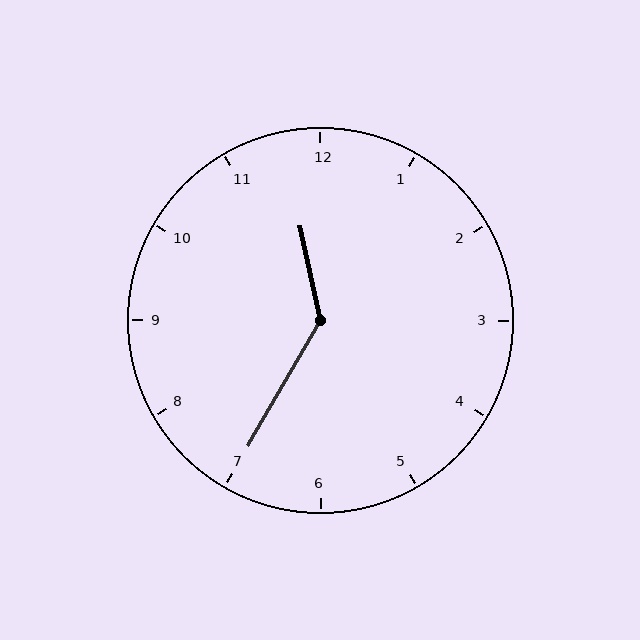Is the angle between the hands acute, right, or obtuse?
It is obtuse.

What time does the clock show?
11:35.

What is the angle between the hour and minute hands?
Approximately 138 degrees.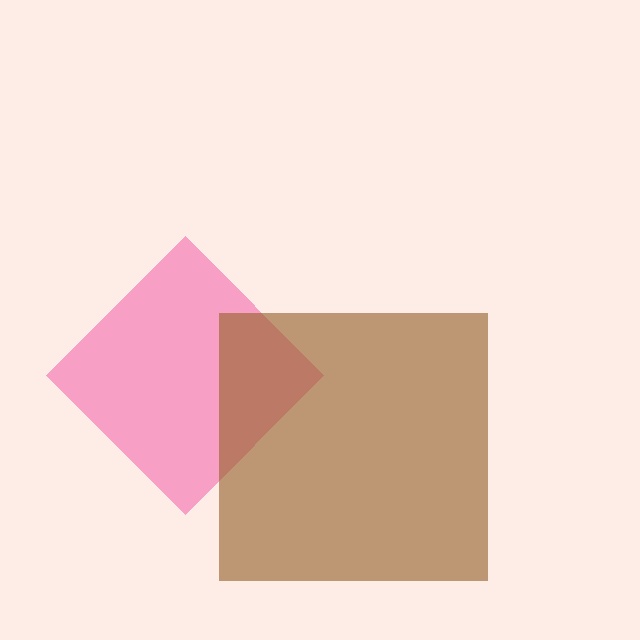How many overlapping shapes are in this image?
There are 2 overlapping shapes in the image.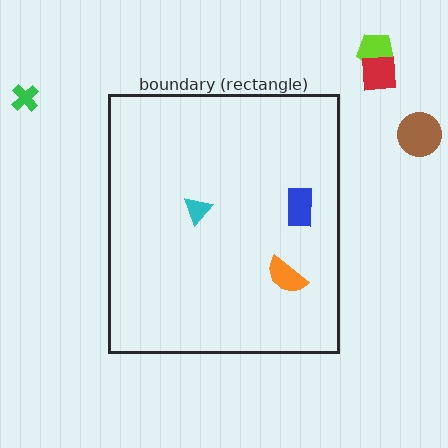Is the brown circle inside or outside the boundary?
Outside.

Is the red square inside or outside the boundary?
Outside.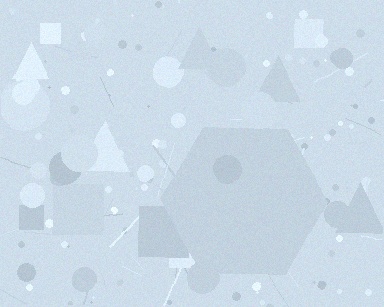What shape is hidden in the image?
A hexagon is hidden in the image.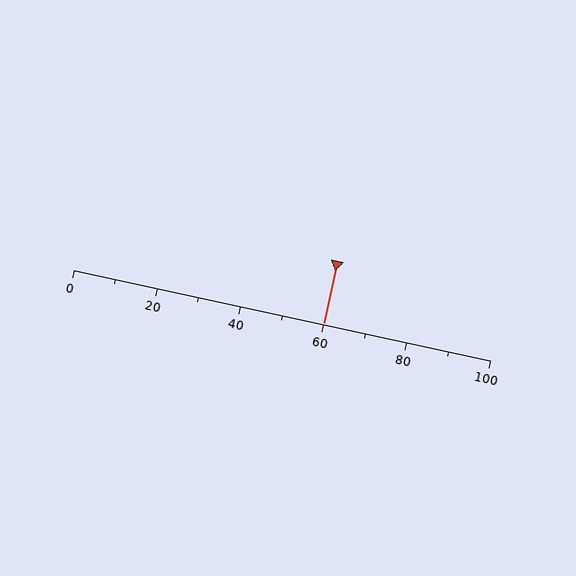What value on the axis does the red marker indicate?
The marker indicates approximately 60.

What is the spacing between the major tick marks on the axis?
The major ticks are spaced 20 apart.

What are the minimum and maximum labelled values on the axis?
The axis runs from 0 to 100.